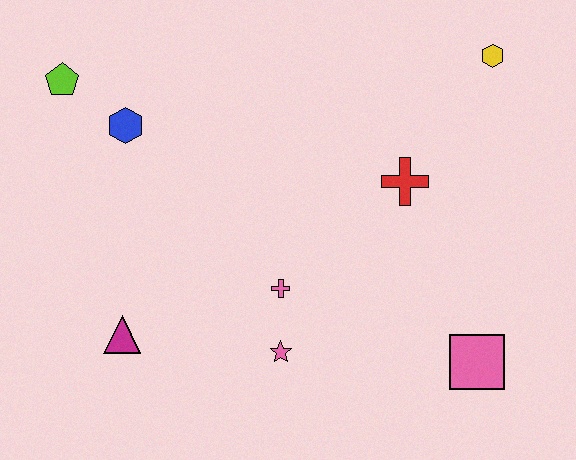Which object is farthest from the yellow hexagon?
The magenta triangle is farthest from the yellow hexagon.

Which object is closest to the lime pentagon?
The blue hexagon is closest to the lime pentagon.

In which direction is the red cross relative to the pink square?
The red cross is above the pink square.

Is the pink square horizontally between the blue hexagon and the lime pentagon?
No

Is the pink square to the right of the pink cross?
Yes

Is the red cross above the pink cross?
Yes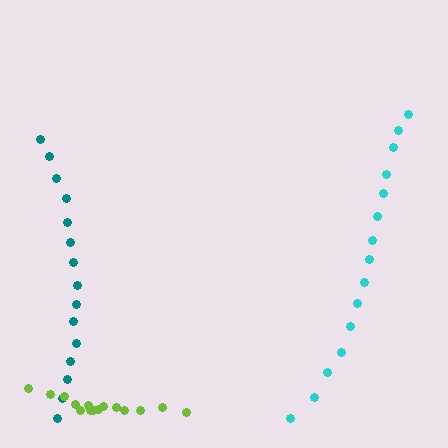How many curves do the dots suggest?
There are 3 distinct paths.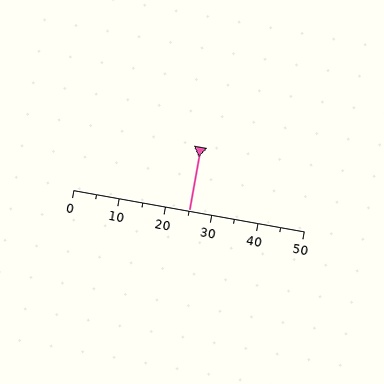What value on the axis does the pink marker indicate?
The marker indicates approximately 25.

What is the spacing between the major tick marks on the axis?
The major ticks are spaced 10 apart.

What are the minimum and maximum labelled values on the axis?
The axis runs from 0 to 50.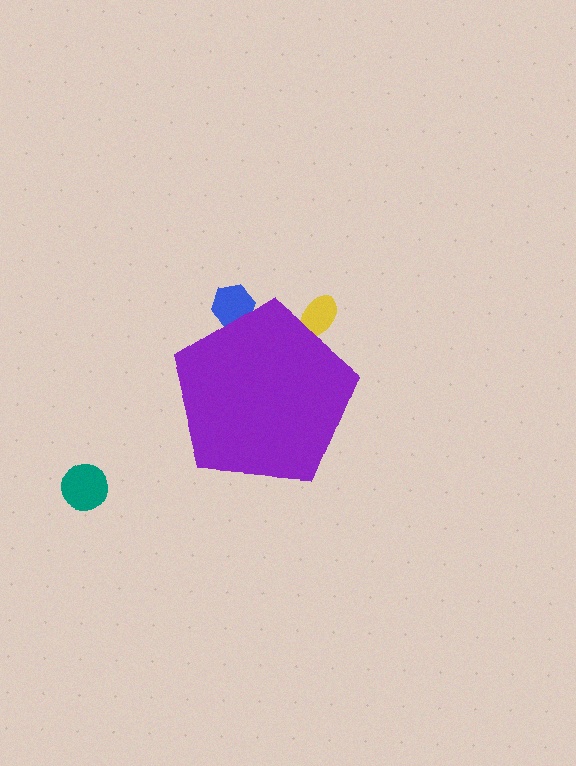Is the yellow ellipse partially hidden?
Yes, the yellow ellipse is partially hidden behind the purple pentagon.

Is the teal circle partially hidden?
No, the teal circle is fully visible.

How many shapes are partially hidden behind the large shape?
2 shapes are partially hidden.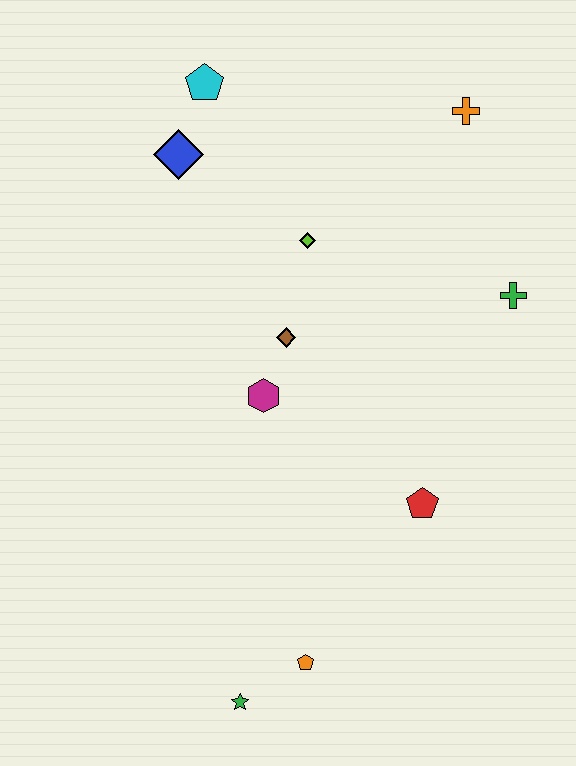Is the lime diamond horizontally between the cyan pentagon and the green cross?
Yes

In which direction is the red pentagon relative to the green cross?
The red pentagon is below the green cross.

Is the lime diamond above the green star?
Yes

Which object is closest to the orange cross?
The green cross is closest to the orange cross.